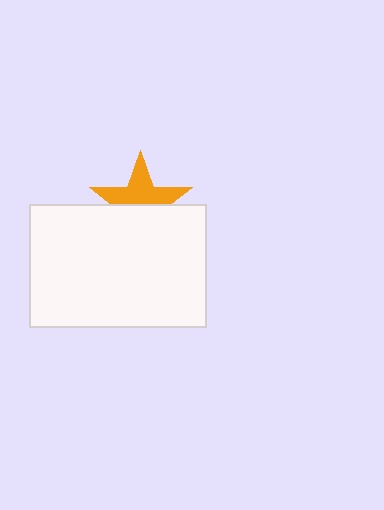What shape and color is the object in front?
The object in front is a white rectangle.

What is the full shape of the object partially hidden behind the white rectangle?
The partially hidden object is an orange star.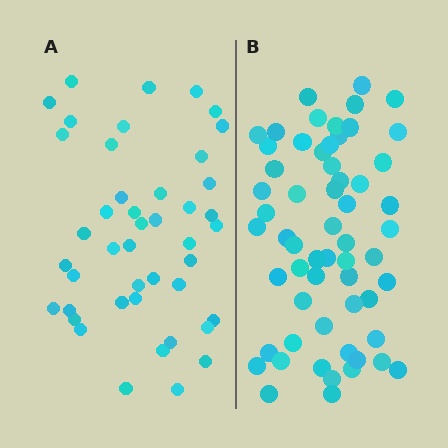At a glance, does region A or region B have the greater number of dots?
Region B (the right region) has more dots.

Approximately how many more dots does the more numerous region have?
Region B has approximately 15 more dots than region A.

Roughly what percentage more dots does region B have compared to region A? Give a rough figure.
About 35% more.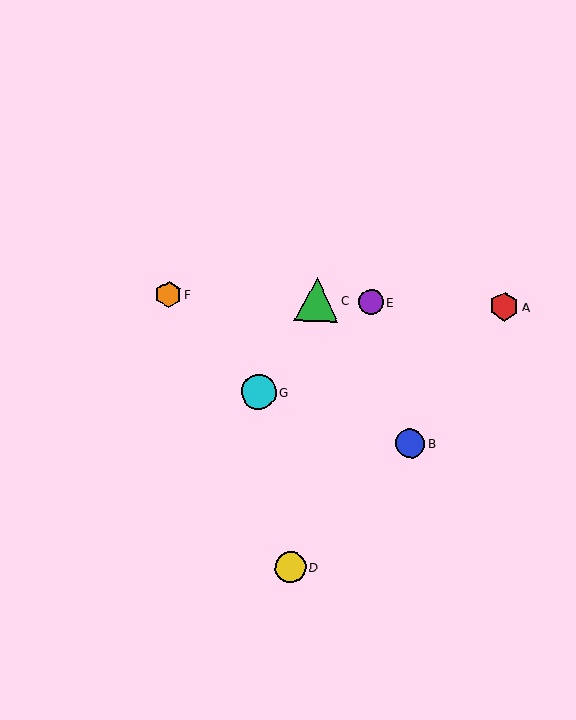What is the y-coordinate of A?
Object A is at y≈307.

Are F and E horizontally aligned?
Yes, both are at y≈294.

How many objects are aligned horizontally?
4 objects (A, C, E, F) are aligned horizontally.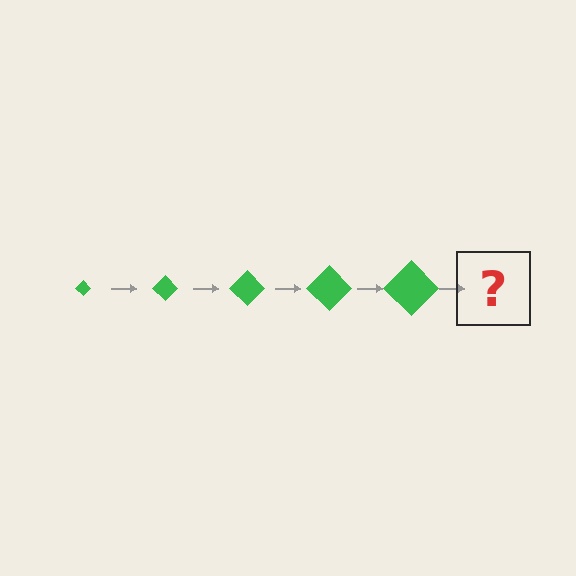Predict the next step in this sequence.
The next step is a green diamond, larger than the previous one.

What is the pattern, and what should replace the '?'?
The pattern is that the diamond gets progressively larger each step. The '?' should be a green diamond, larger than the previous one.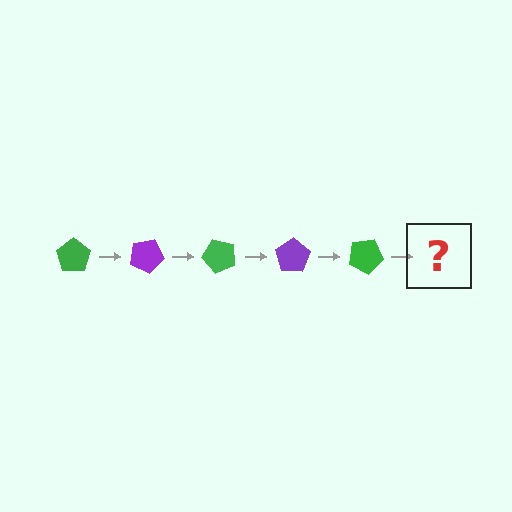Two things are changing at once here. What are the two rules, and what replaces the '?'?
The two rules are that it rotates 25 degrees each step and the color cycles through green and purple. The '?' should be a purple pentagon, rotated 125 degrees from the start.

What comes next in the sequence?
The next element should be a purple pentagon, rotated 125 degrees from the start.